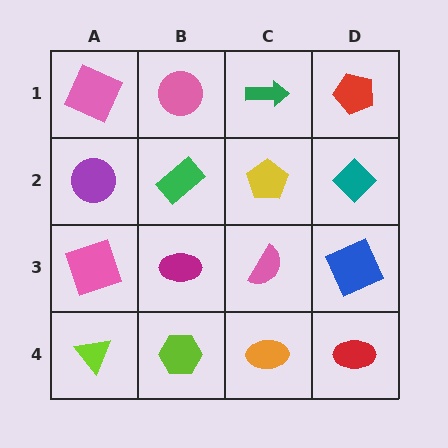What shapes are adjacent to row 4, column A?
A pink square (row 3, column A), a lime hexagon (row 4, column B).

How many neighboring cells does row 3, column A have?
3.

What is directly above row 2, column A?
A pink square.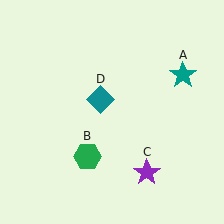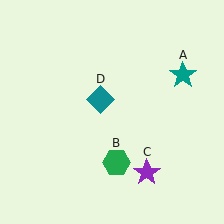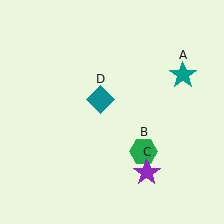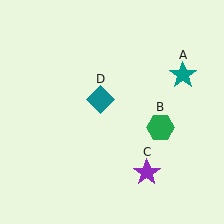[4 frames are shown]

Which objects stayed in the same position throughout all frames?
Teal star (object A) and purple star (object C) and teal diamond (object D) remained stationary.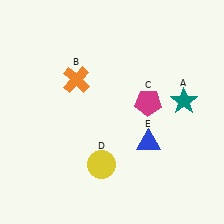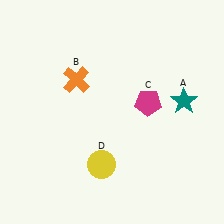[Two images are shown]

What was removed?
The blue triangle (E) was removed in Image 2.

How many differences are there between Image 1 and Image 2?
There is 1 difference between the two images.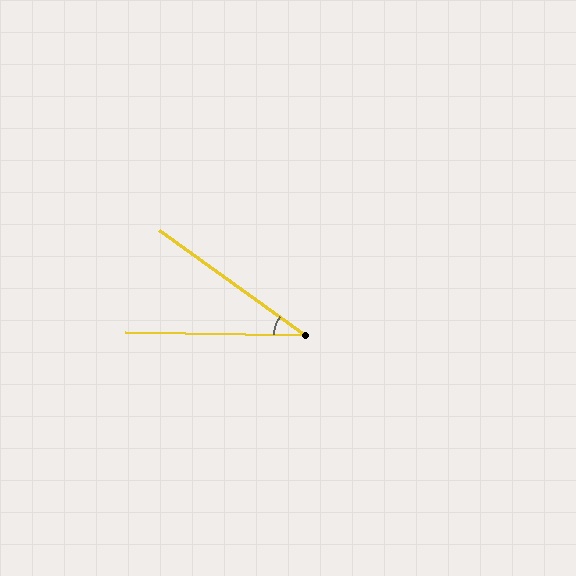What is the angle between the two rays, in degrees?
Approximately 35 degrees.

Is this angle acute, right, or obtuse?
It is acute.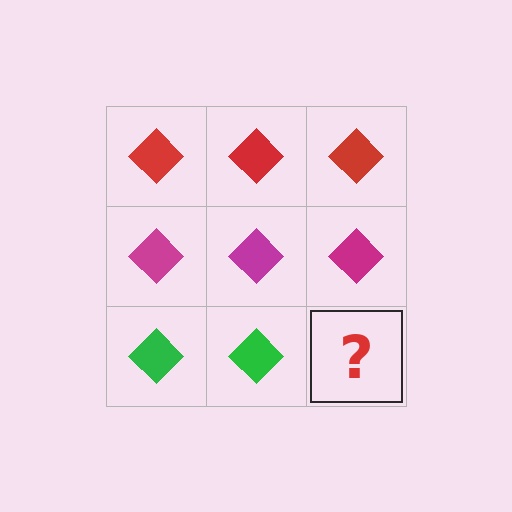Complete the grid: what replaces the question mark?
The question mark should be replaced with a green diamond.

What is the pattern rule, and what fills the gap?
The rule is that each row has a consistent color. The gap should be filled with a green diamond.